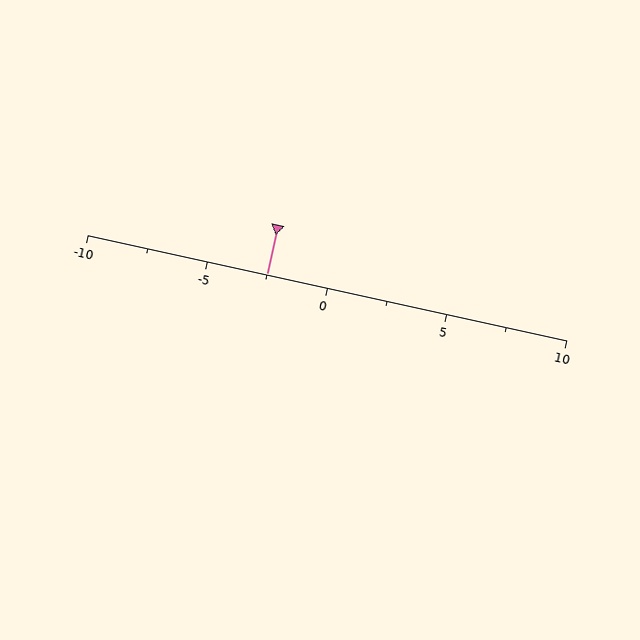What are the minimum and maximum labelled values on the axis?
The axis runs from -10 to 10.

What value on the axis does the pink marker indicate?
The marker indicates approximately -2.5.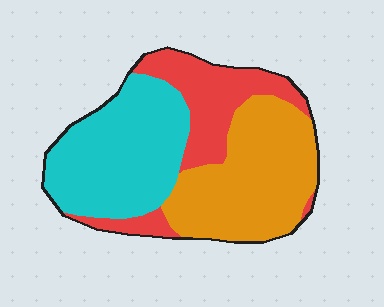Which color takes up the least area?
Red, at roughly 25%.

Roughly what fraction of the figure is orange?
Orange covers about 40% of the figure.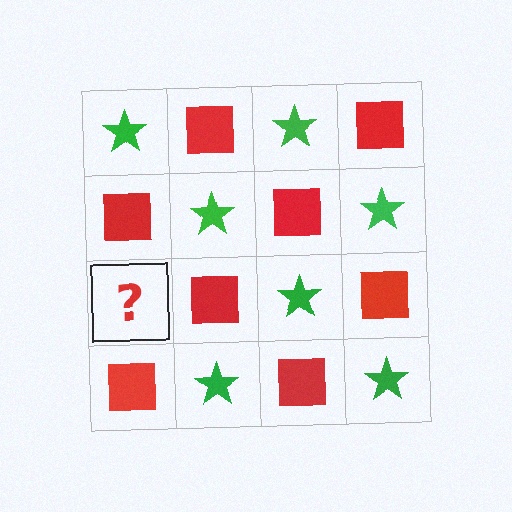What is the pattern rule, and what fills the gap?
The rule is that it alternates green star and red square in a checkerboard pattern. The gap should be filled with a green star.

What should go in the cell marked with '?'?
The missing cell should contain a green star.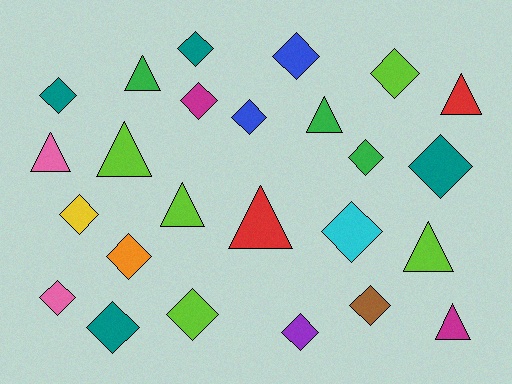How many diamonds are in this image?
There are 16 diamonds.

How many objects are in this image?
There are 25 objects.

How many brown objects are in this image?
There is 1 brown object.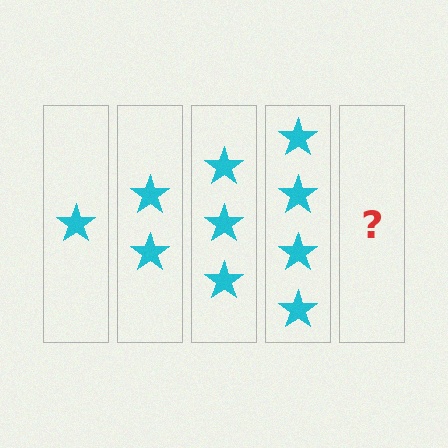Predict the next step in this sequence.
The next step is 5 stars.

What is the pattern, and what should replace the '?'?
The pattern is that each step adds one more star. The '?' should be 5 stars.